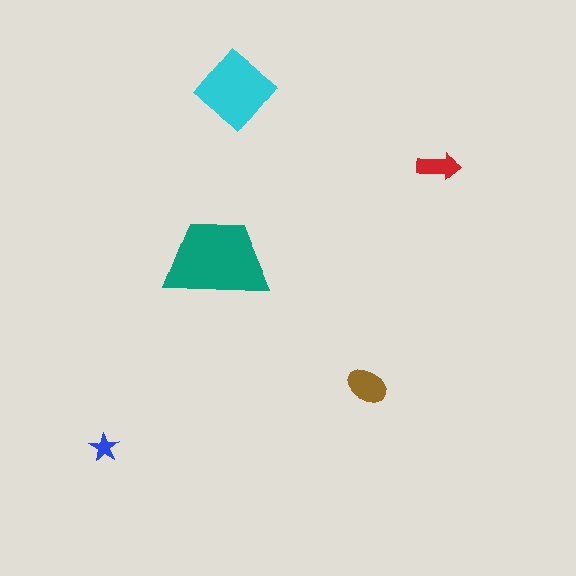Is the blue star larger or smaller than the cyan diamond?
Smaller.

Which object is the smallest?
The blue star.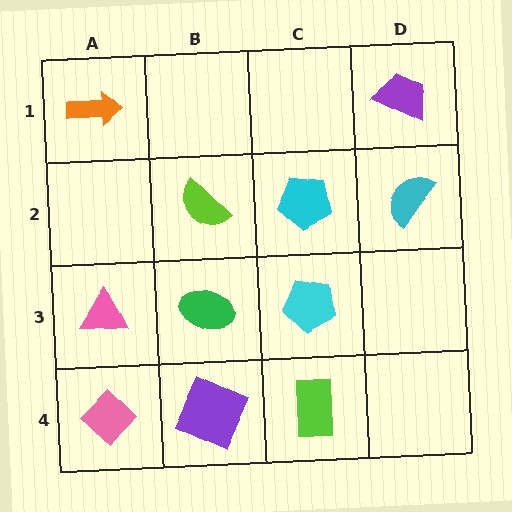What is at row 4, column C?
A lime rectangle.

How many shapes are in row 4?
3 shapes.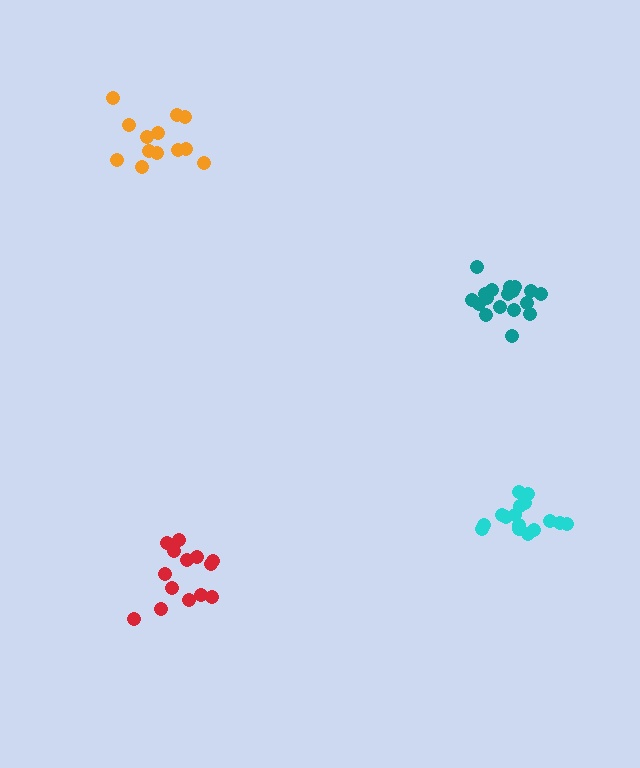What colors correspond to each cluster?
The clusters are colored: teal, red, orange, cyan.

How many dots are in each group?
Group 1: 19 dots, Group 2: 14 dots, Group 3: 13 dots, Group 4: 16 dots (62 total).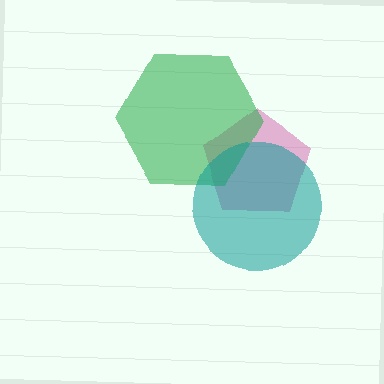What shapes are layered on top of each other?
The layered shapes are: a magenta pentagon, a green hexagon, a teal circle.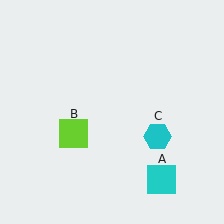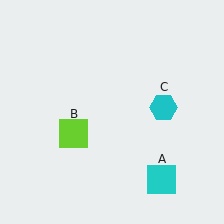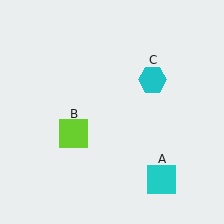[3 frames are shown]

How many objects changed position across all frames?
1 object changed position: cyan hexagon (object C).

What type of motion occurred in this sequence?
The cyan hexagon (object C) rotated counterclockwise around the center of the scene.